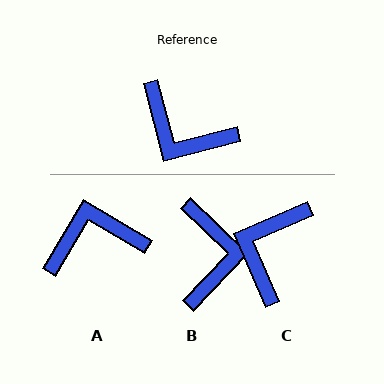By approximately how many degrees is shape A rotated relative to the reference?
Approximately 135 degrees clockwise.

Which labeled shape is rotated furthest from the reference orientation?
A, about 135 degrees away.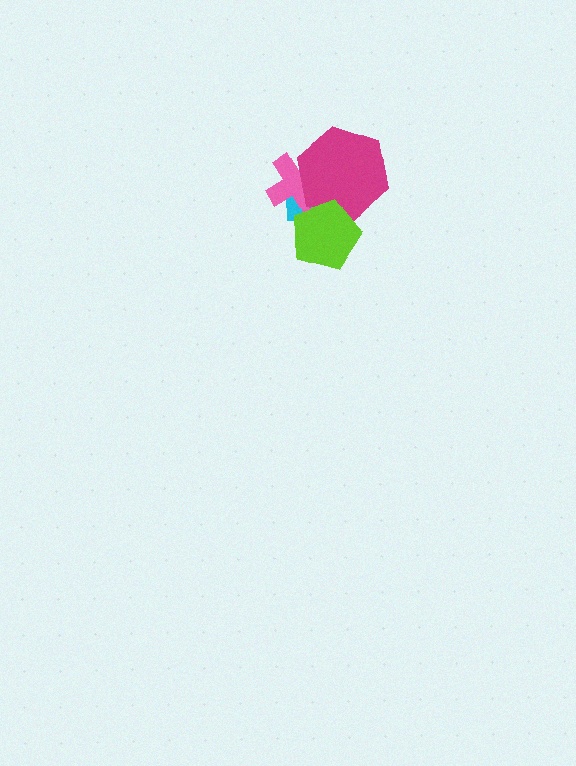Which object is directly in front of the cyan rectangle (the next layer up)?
The pink cross is directly in front of the cyan rectangle.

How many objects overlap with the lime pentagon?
2 objects overlap with the lime pentagon.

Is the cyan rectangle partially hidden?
Yes, it is partially covered by another shape.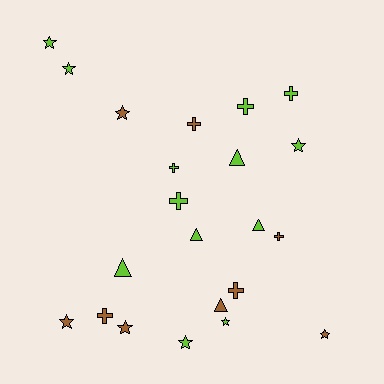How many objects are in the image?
There are 22 objects.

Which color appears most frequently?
Lime, with 13 objects.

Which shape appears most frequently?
Star, with 9 objects.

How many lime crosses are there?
There are 4 lime crosses.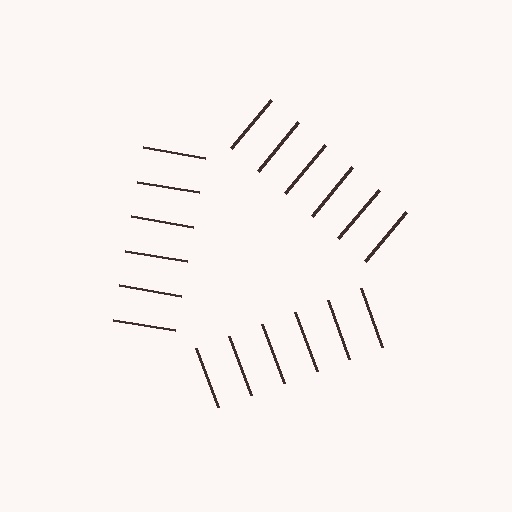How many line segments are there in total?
18 — 6 along each of the 3 edges.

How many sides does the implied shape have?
3 sides — the line-ends trace a triangle.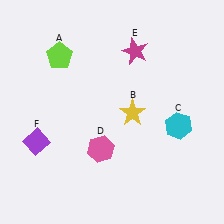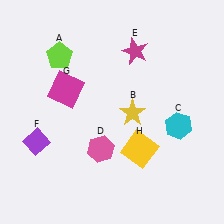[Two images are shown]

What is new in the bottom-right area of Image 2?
A yellow square (H) was added in the bottom-right area of Image 2.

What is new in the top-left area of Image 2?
A magenta square (G) was added in the top-left area of Image 2.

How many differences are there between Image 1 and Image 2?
There are 2 differences between the two images.